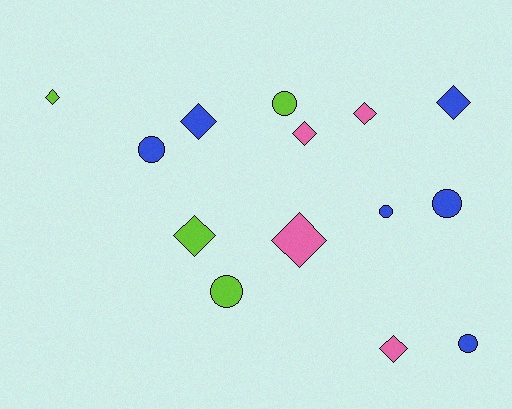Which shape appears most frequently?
Diamond, with 8 objects.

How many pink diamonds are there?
There are 4 pink diamonds.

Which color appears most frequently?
Blue, with 6 objects.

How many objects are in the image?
There are 14 objects.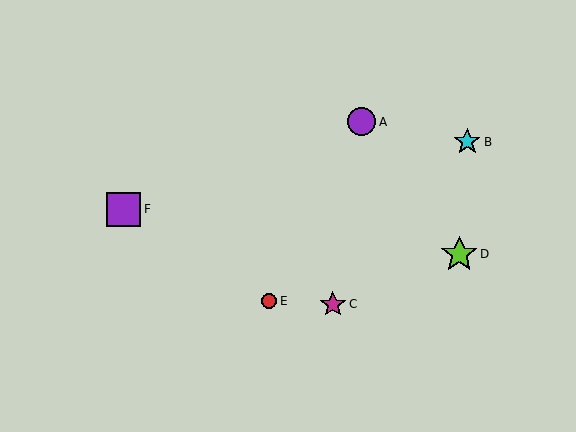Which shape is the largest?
The lime star (labeled D) is the largest.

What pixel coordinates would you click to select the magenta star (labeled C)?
Click at (333, 304) to select the magenta star C.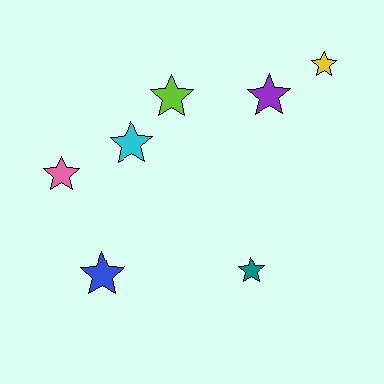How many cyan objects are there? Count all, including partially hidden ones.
There is 1 cyan object.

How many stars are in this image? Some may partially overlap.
There are 7 stars.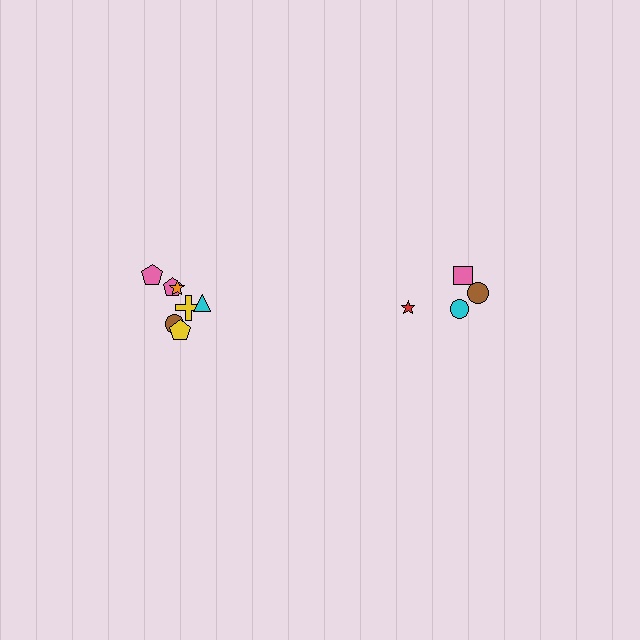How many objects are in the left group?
There are 7 objects.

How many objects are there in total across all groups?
There are 11 objects.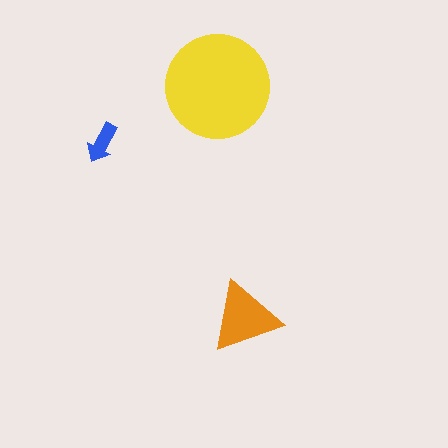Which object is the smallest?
The blue arrow.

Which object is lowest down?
The orange triangle is bottommost.